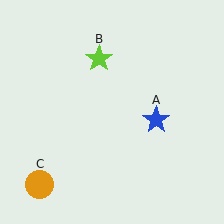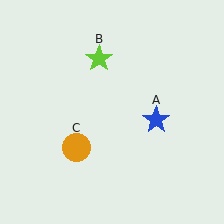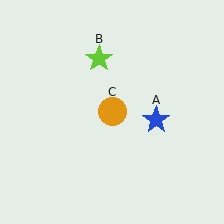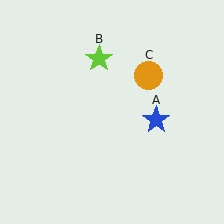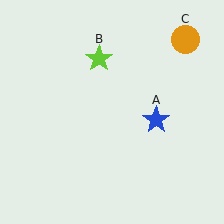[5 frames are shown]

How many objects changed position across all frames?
1 object changed position: orange circle (object C).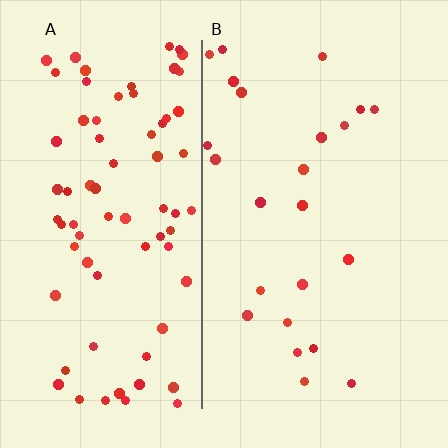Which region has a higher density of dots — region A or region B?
A (the left).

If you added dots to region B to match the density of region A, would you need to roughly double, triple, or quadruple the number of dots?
Approximately triple.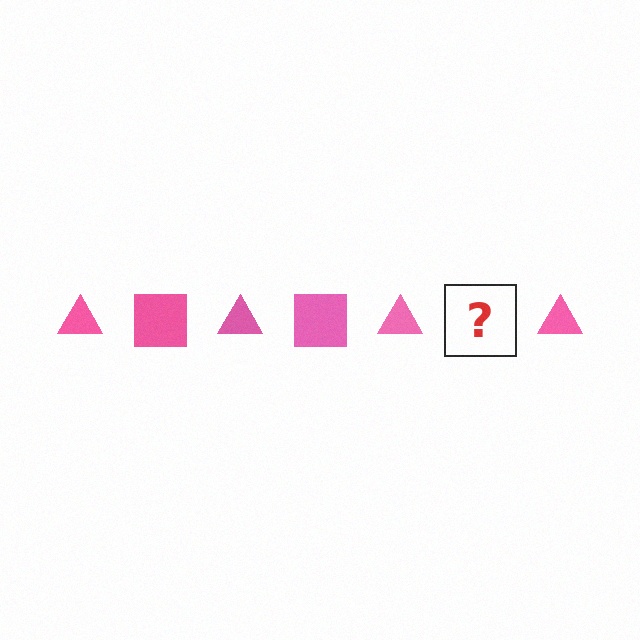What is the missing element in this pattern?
The missing element is a pink square.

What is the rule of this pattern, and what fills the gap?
The rule is that the pattern cycles through triangle, square shapes in pink. The gap should be filled with a pink square.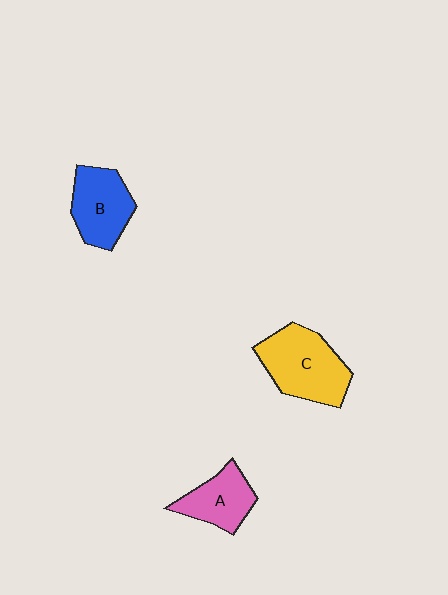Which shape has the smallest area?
Shape A (pink).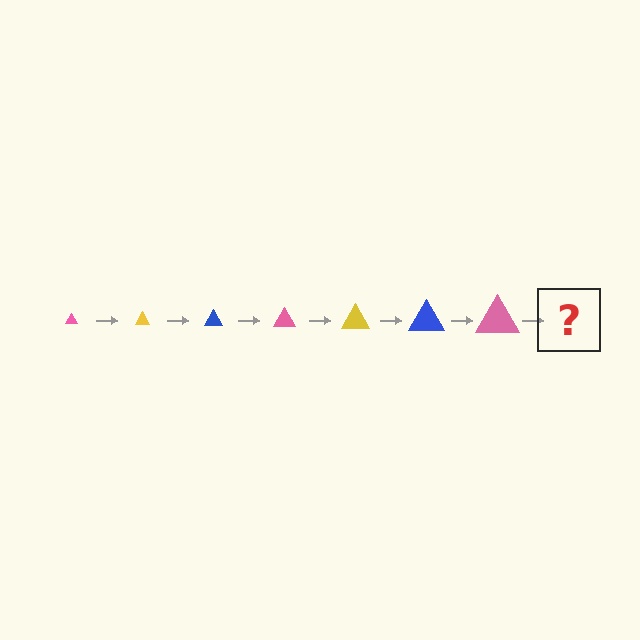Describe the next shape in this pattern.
It should be a yellow triangle, larger than the previous one.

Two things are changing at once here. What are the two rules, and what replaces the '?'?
The two rules are that the triangle grows larger each step and the color cycles through pink, yellow, and blue. The '?' should be a yellow triangle, larger than the previous one.